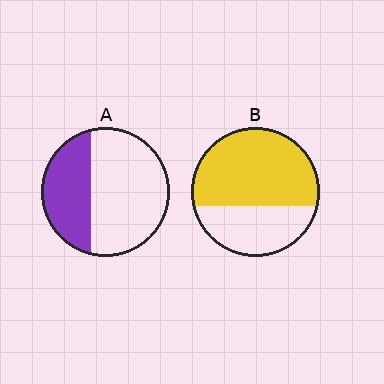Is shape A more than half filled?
No.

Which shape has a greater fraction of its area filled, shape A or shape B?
Shape B.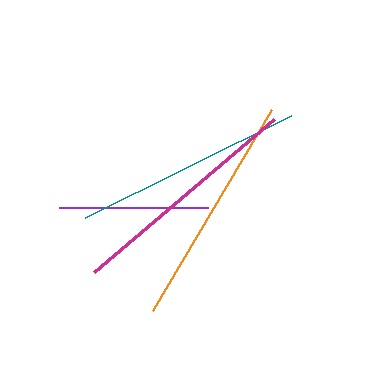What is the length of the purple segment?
The purple segment is approximately 149 pixels long.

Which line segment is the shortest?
The purple line is the shortest at approximately 149 pixels.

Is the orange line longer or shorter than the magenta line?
The magenta line is longer than the orange line.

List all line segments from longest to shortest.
From longest to shortest: magenta, orange, teal, purple.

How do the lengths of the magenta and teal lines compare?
The magenta and teal lines are approximately the same length.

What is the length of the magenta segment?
The magenta segment is approximately 236 pixels long.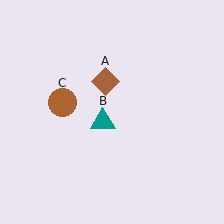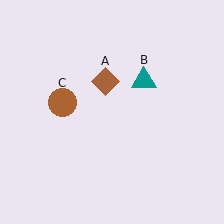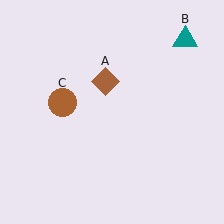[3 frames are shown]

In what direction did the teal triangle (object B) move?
The teal triangle (object B) moved up and to the right.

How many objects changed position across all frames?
1 object changed position: teal triangle (object B).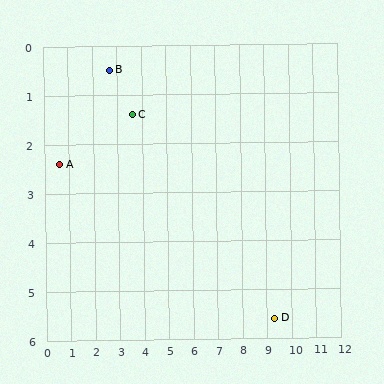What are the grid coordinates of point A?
Point A is at approximately (0.6, 2.4).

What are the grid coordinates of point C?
Point C is at approximately (3.6, 1.4).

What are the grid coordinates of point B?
Point B is at approximately (2.7, 0.5).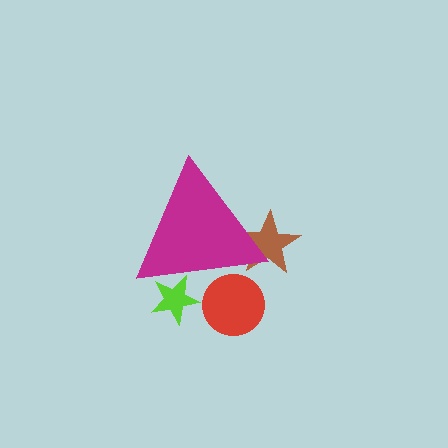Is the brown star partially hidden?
Yes, the brown star is partially hidden behind the magenta triangle.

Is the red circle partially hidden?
Yes, the red circle is partially hidden behind the magenta triangle.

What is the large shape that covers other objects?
A magenta triangle.